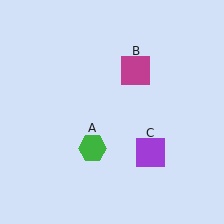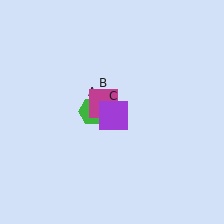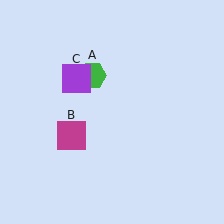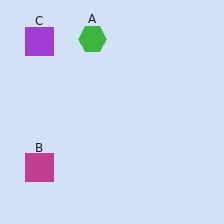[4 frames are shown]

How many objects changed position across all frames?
3 objects changed position: green hexagon (object A), magenta square (object B), purple square (object C).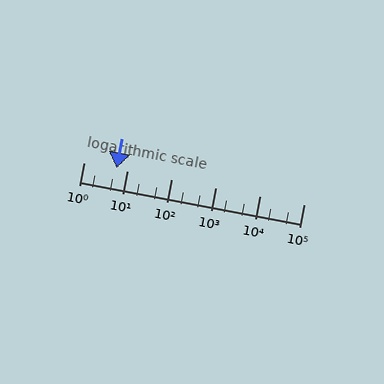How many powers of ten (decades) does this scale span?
The scale spans 5 decades, from 1 to 100000.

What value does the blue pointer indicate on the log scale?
The pointer indicates approximately 5.7.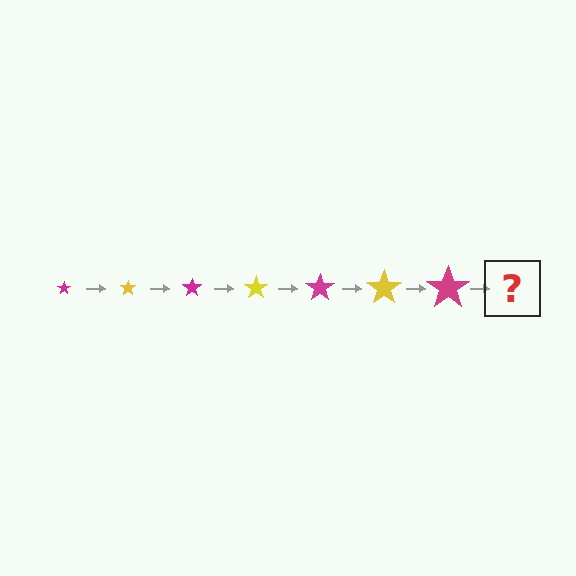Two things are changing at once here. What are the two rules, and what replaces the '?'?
The two rules are that the star grows larger each step and the color cycles through magenta and yellow. The '?' should be a yellow star, larger than the previous one.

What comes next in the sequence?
The next element should be a yellow star, larger than the previous one.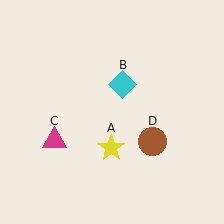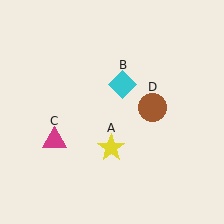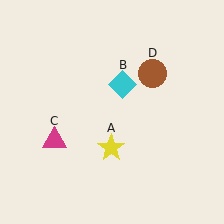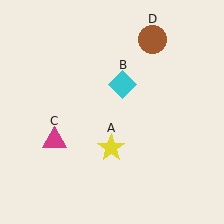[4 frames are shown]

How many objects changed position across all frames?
1 object changed position: brown circle (object D).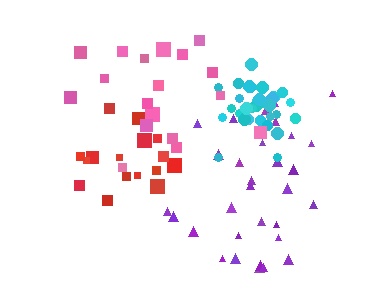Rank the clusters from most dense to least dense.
cyan, red, pink, purple.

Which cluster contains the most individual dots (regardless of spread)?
Purple (33).